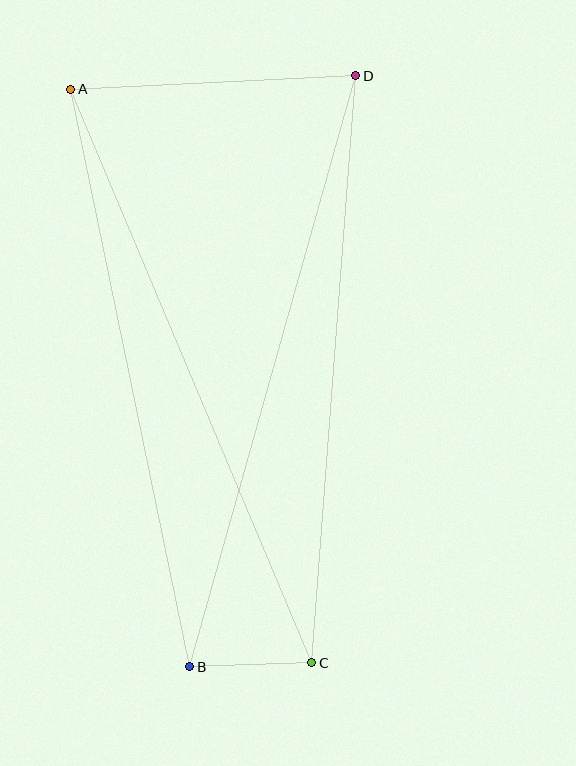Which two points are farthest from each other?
Points A and C are farthest from each other.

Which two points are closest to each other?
Points B and C are closest to each other.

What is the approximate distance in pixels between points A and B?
The distance between A and B is approximately 590 pixels.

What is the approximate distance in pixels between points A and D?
The distance between A and D is approximately 286 pixels.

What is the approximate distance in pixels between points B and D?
The distance between B and D is approximately 614 pixels.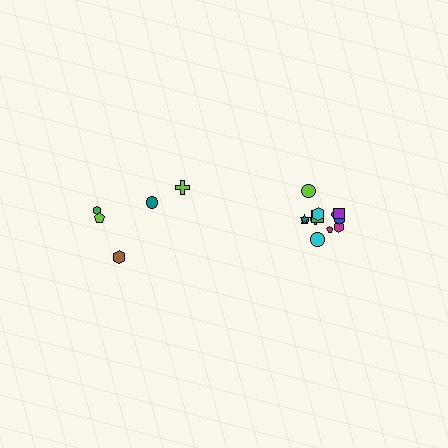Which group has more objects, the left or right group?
The right group.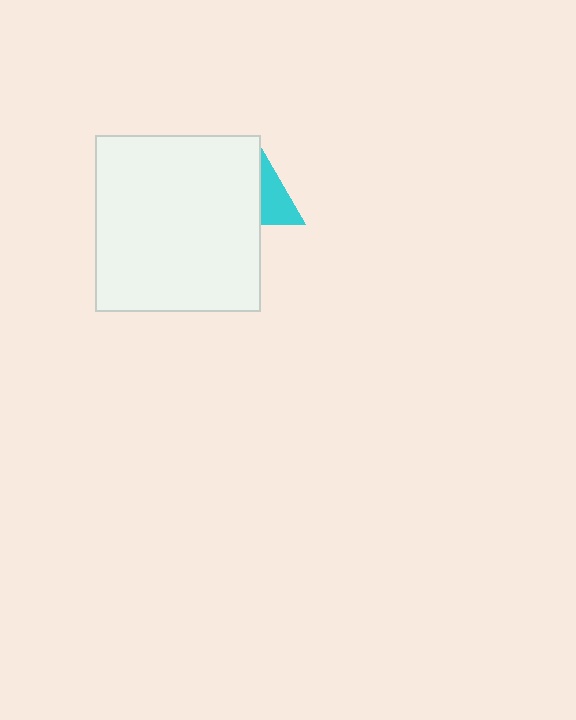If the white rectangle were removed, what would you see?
You would see the complete cyan triangle.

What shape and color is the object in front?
The object in front is a white rectangle.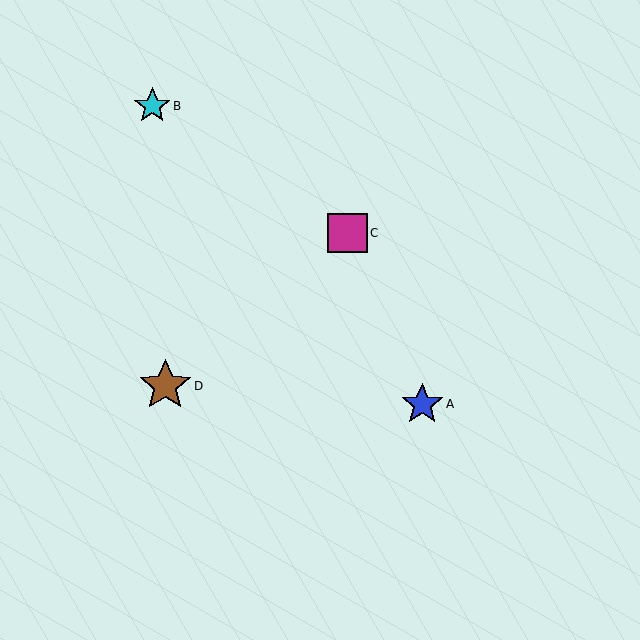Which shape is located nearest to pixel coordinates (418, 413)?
The blue star (labeled A) at (422, 404) is nearest to that location.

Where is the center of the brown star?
The center of the brown star is at (165, 386).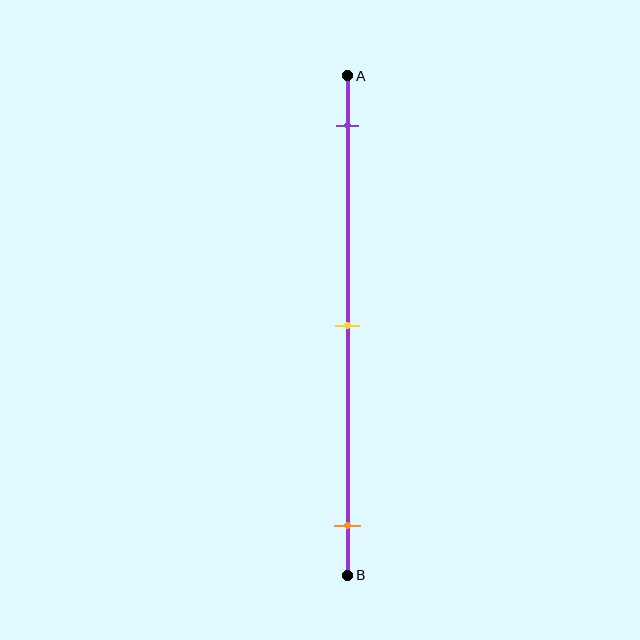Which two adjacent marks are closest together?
The purple and yellow marks are the closest adjacent pair.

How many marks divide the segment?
There are 3 marks dividing the segment.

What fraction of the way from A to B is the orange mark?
The orange mark is approximately 90% (0.9) of the way from A to B.